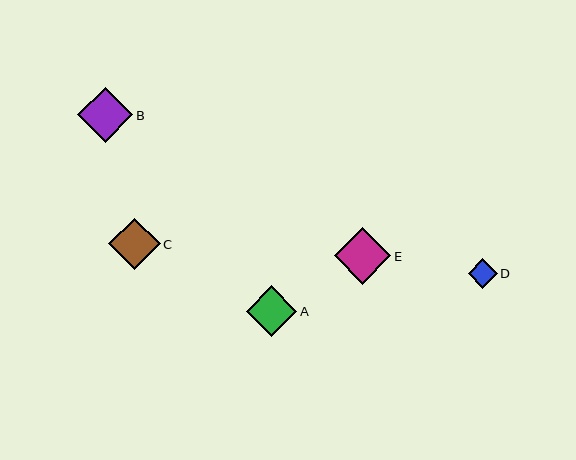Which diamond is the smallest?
Diamond D is the smallest with a size of approximately 29 pixels.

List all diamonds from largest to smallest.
From largest to smallest: E, B, C, A, D.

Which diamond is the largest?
Diamond E is the largest with a size of approximately 57 pixels.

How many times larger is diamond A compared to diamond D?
Diamond A is approximately 1.7 times the size of diamond D.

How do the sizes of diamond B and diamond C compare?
Diamond B and diamond C are approximately the same size.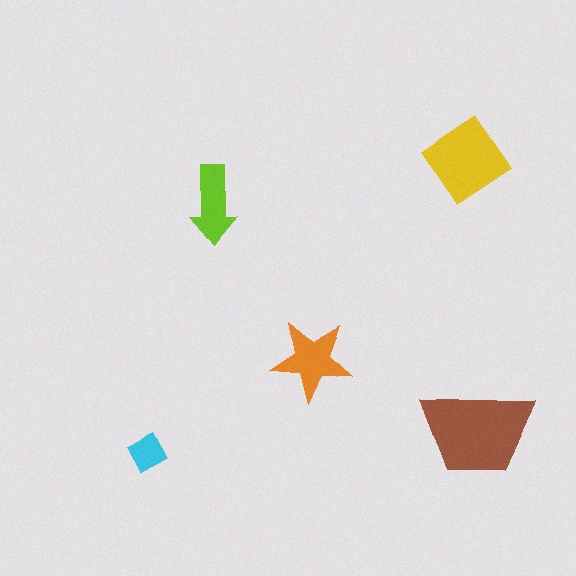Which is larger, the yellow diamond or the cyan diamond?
The yellow diamond.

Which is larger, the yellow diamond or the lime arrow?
The yellow diamond.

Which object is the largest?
The brown trapezoid.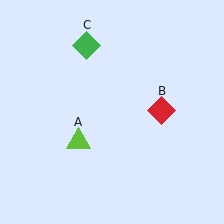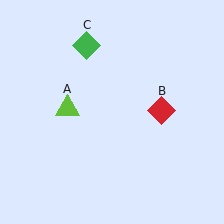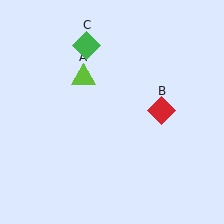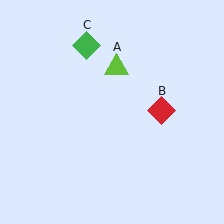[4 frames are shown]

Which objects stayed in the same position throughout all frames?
Red diamond (object B) and green diamond (object C) remained stationary.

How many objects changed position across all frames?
1 object changed position: lime triangle (object A).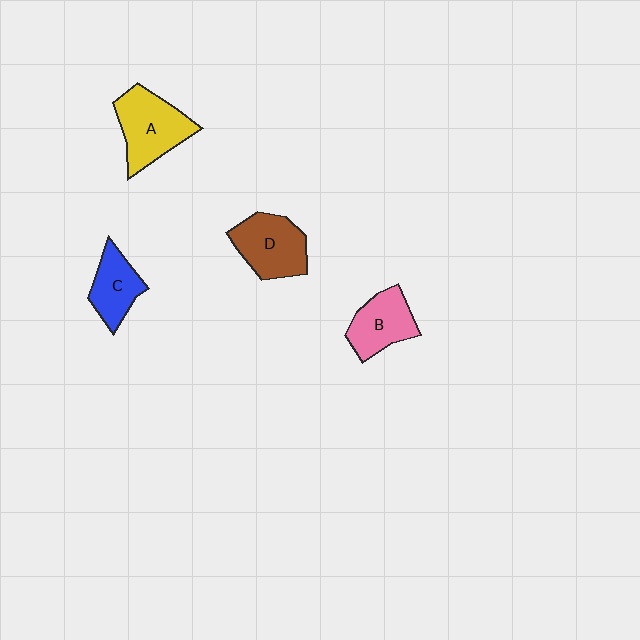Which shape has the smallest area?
Shape C (blue).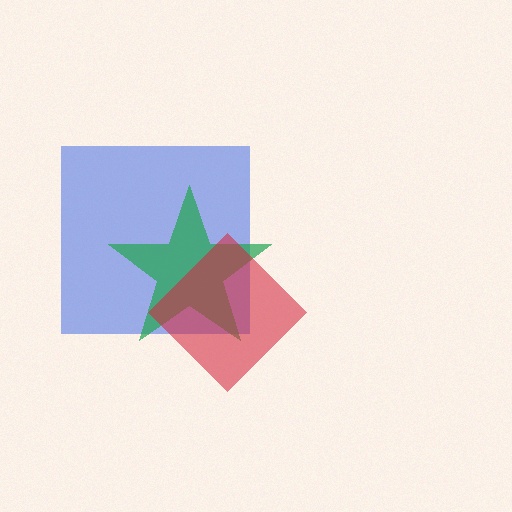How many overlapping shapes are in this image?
There are 3 overlapping shapes in the image.